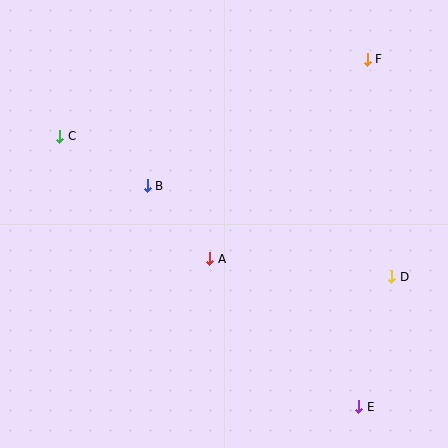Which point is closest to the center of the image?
Point A at (210, 259) is closest to the center.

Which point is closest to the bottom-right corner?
Point E is closest to the bottom-right corner.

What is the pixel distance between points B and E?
The distance between B and E is 306 pixels.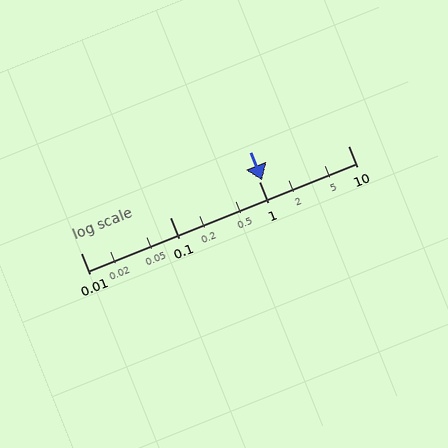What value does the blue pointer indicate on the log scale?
The pointer indicates approximately 1.1.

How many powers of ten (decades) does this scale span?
The scale spans 3 decades, from 0.01 to 10.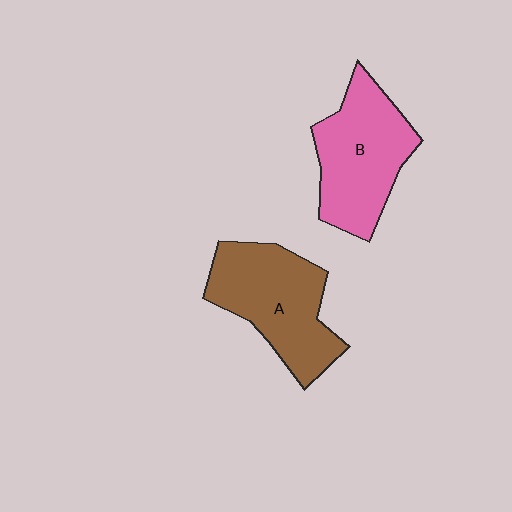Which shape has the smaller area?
Shape B (pink).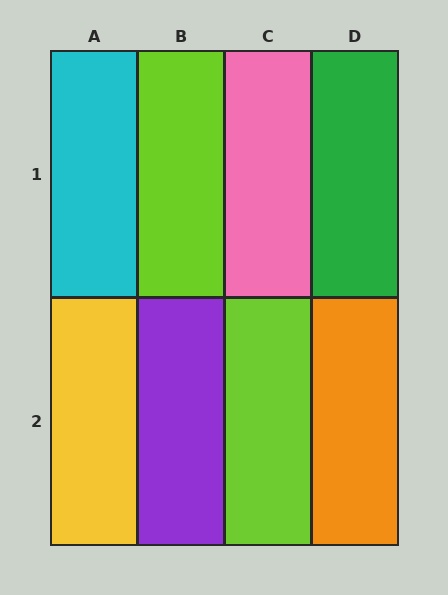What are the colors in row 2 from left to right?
Yellow, purple, lime, orange.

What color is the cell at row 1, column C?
Pink.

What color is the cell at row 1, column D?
Green.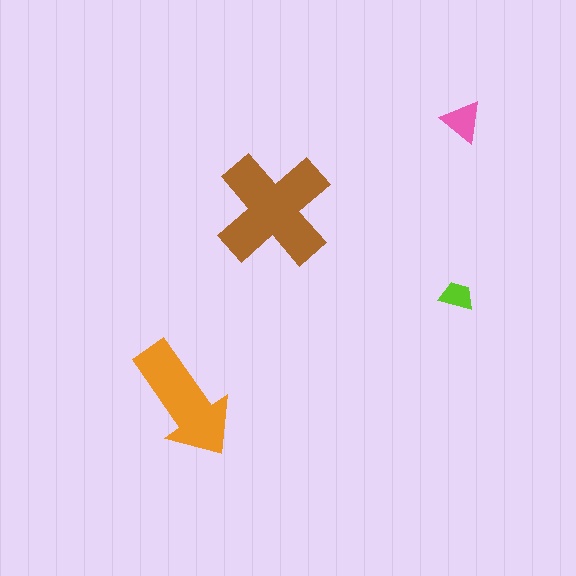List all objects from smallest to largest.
The lime trapezoid, the pink triangle, the orange arrow, the brown cross.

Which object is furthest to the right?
The pink triangle is rightmost.